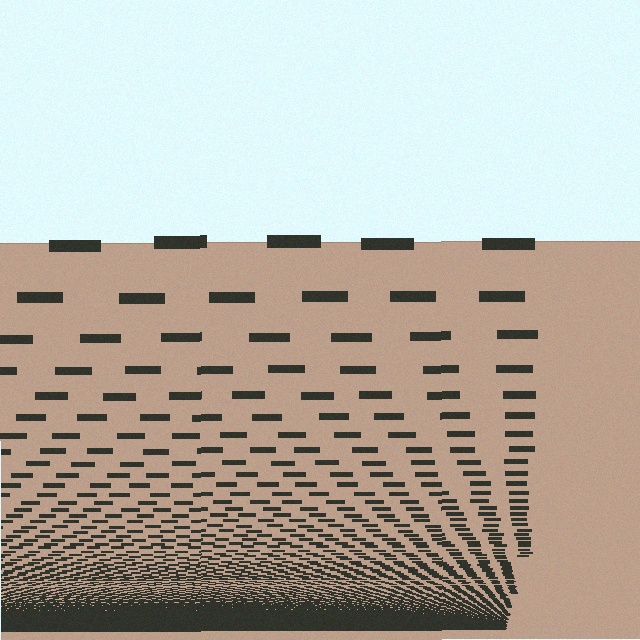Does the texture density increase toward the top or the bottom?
Density increases toward the bottom.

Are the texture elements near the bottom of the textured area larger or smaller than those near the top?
Smaller. The gradient is inverted — elements near the bottom are smaller and denser.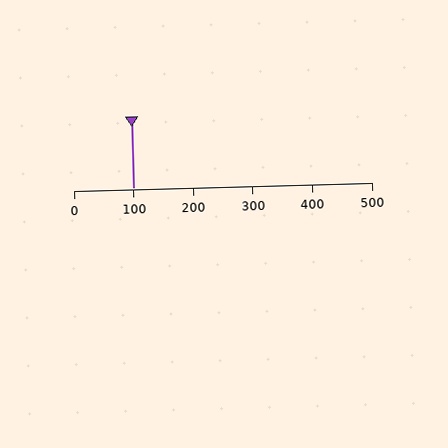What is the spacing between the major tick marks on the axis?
The major ticks are spaced 100 apart.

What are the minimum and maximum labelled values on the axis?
The axis runs from 0 to 500.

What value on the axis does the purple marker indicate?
The marker indicates approximately 100.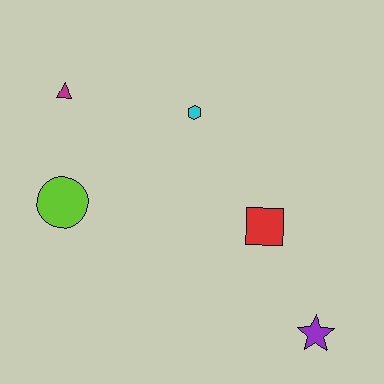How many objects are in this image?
There are 5 objects.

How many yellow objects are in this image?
There are no yellow objects.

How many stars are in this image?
There is 1 star.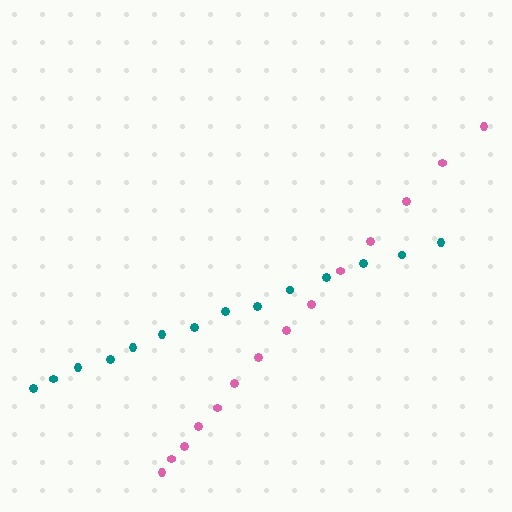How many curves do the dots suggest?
There are 2 distinct paths.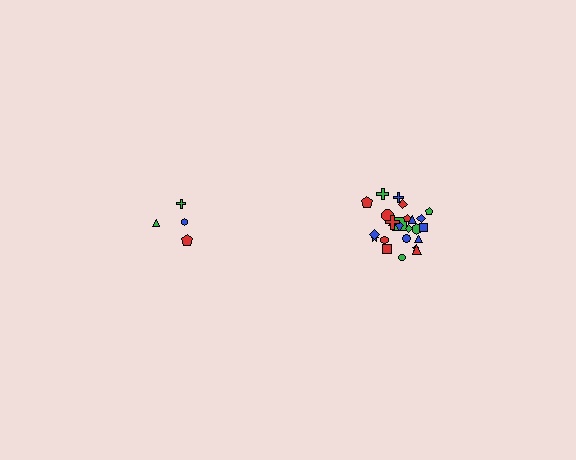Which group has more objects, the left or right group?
The right group.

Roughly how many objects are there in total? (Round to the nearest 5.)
Roughly 30 objects in total.